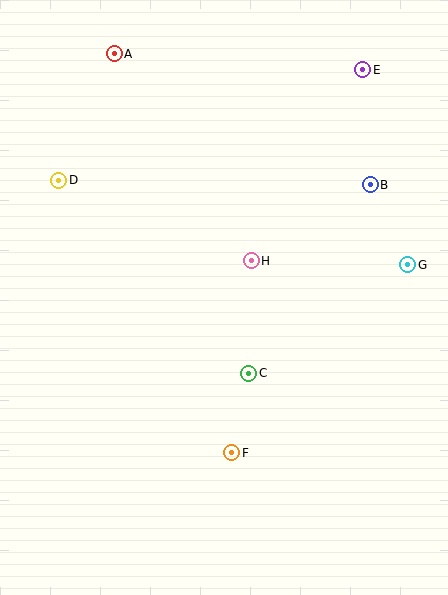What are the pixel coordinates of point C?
Point C is at (249, 373).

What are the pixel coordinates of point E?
Point E is at (363, 70).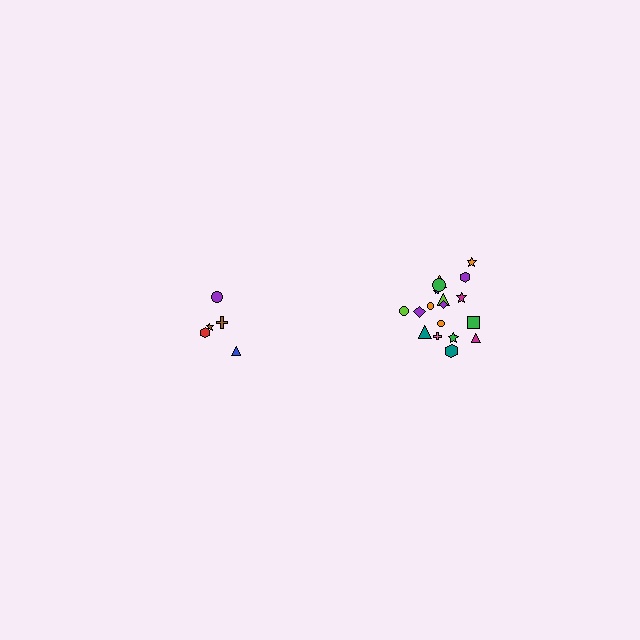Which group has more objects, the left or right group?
The right group.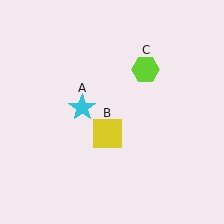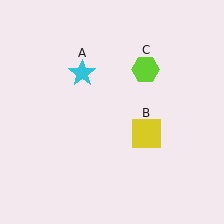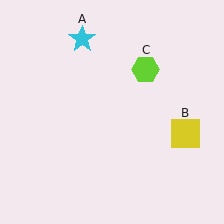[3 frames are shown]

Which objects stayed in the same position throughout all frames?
Lime hexagon (object C) remained stationary.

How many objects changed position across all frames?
2 objects changed position: cyan star (object A), yellow square (object B).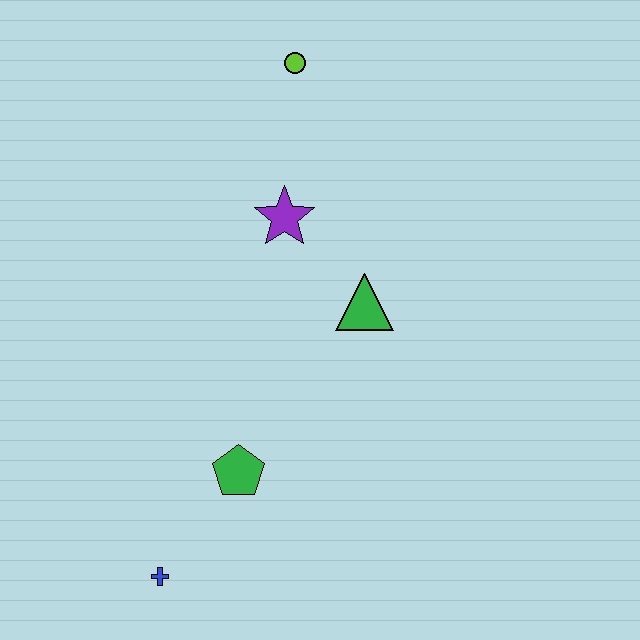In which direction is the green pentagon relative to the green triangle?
The green pentagon is below the green triangle.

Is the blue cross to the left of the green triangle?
Yes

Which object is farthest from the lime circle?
The blue cross is farthest from the lime circle.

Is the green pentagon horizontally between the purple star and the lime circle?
No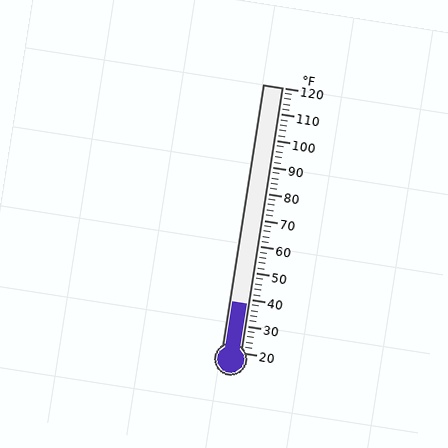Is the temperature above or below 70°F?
The temperature is below 70°F.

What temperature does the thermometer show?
The thermometer shows approximately 38°F.